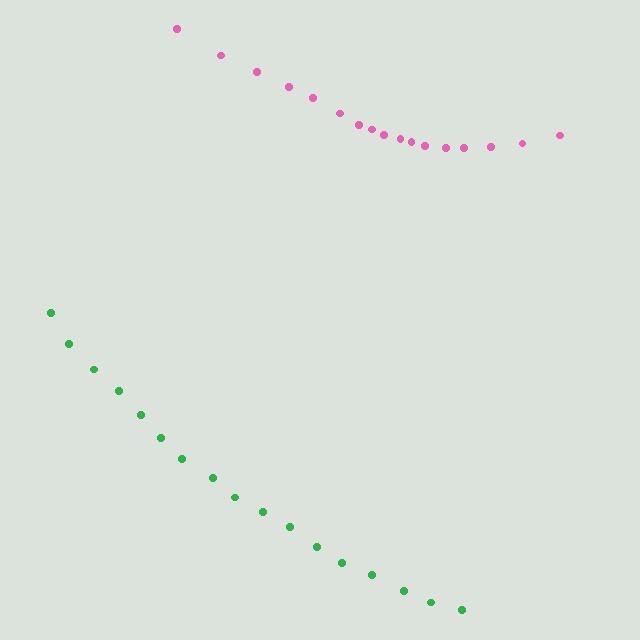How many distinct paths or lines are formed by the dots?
There are 2 distinct paths.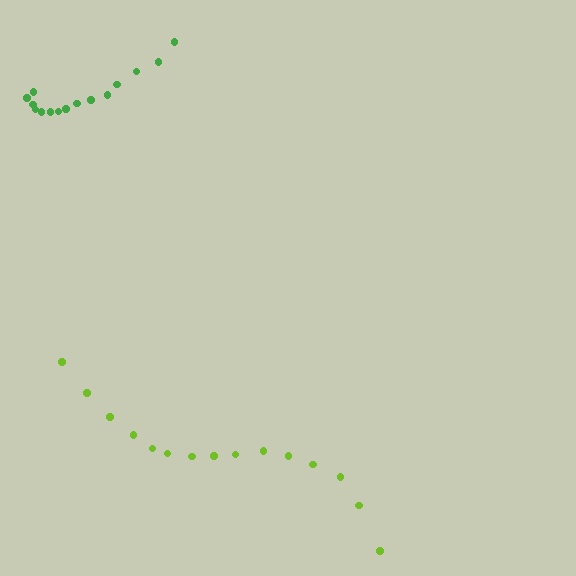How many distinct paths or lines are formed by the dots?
There are 2 distinct paths.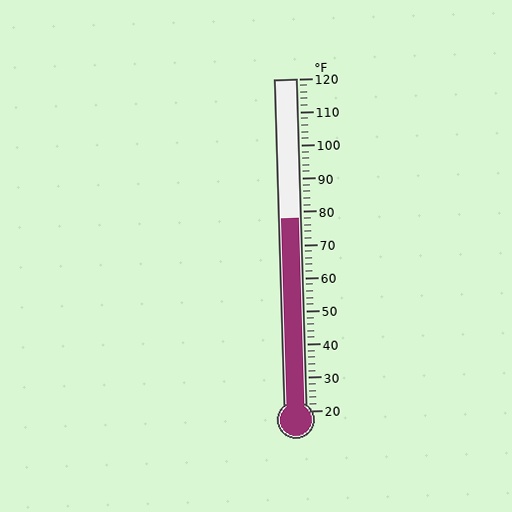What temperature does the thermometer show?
The thermometer shows approximately 78°F.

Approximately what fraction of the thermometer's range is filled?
The thermometer is filled to approximately 60% of its range.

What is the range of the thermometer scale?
The thermometer scale ranges from 20°F to 120°F.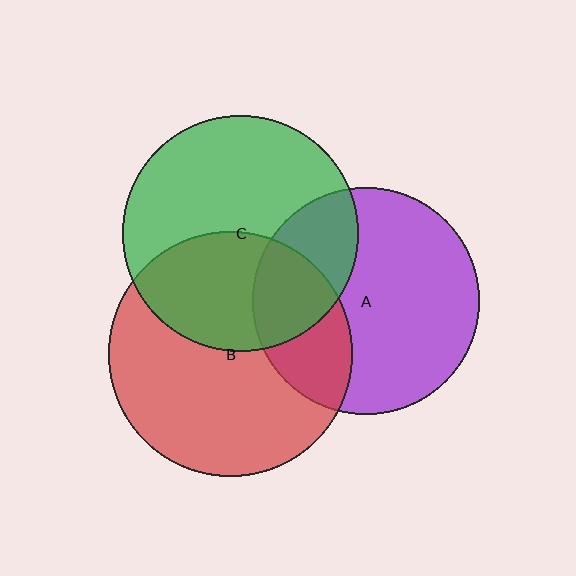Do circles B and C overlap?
Yes.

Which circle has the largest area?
Circle B (red).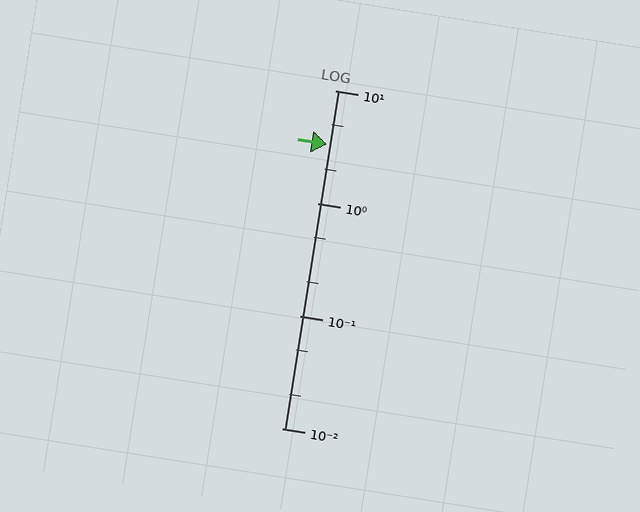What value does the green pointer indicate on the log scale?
The pointer indicates approximately 3.3.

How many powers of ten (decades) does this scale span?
The scale spans 3 decades, from 0.01 to 10.